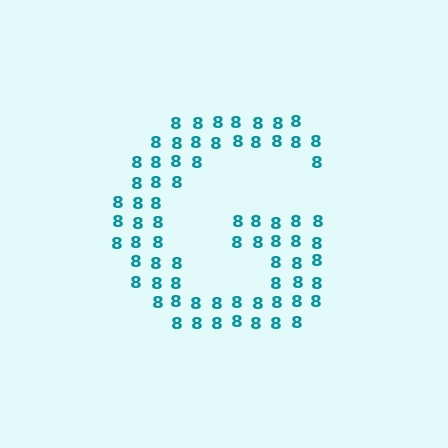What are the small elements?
The small elements are digit 8's.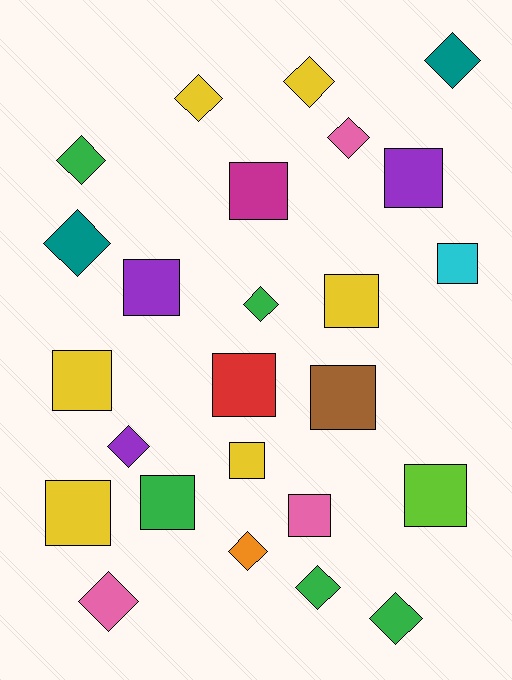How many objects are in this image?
There are 25 objects.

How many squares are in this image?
There are 13 squares.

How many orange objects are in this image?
There is 1 orange object.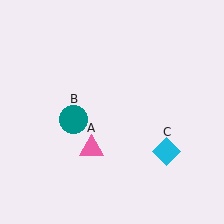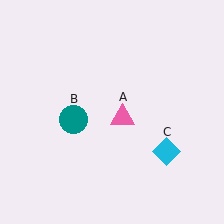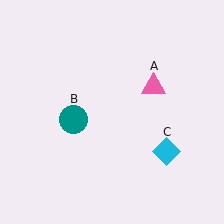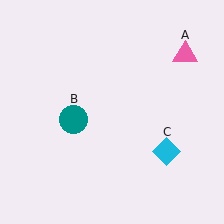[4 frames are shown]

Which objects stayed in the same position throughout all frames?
Teal circle (object B) and cyan diamond (object C) remained stationary.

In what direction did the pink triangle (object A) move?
The pink triangle (object A) moved up and to the right.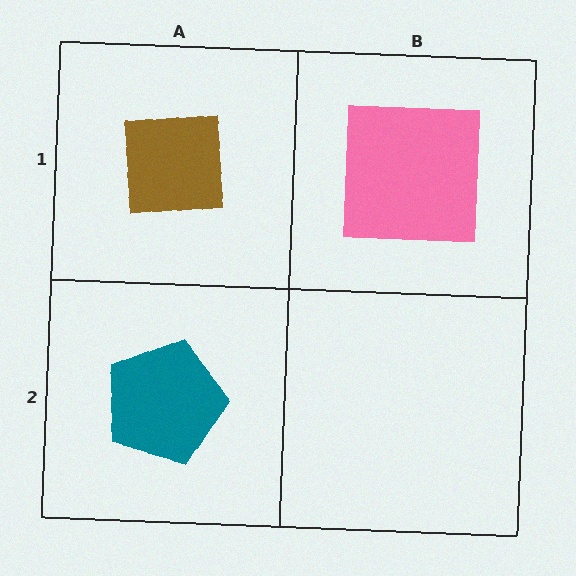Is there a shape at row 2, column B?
No, that cell is empty.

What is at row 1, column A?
A brown square.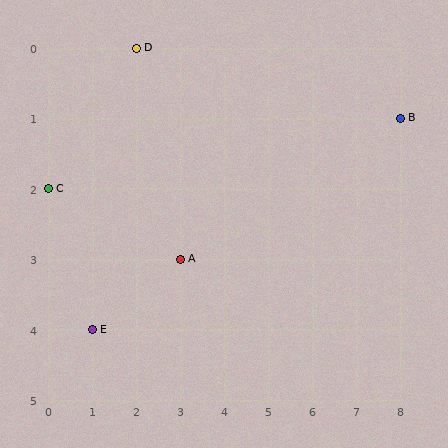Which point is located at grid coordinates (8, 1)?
Point B is at (8, 1).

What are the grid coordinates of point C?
Point C is at grid coordinates (0, 2).